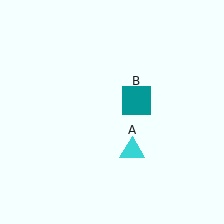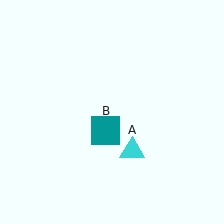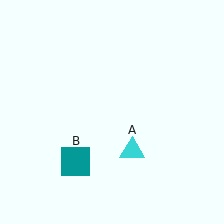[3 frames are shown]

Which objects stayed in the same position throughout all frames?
Cyan triangle (object A) remained stationary.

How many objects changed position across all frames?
1 object changed position: teal square (object B).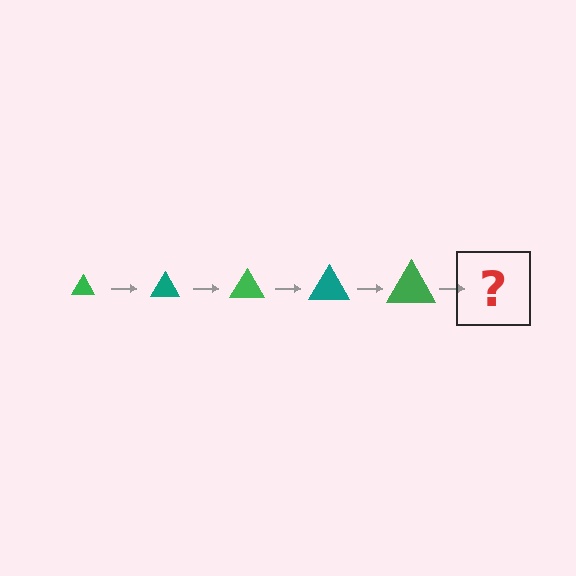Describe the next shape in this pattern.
It should be a teal triangle, larger than the previous one.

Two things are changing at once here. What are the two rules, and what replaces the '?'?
The two rules are that the triangle grows larger each step and the color cycles through green and teal. The '?' should be a teal triangle, larger than the previous one.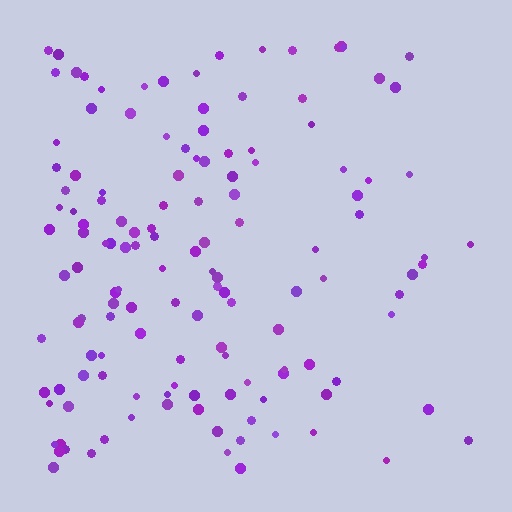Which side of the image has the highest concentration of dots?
The left.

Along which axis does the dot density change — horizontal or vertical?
Horizontal.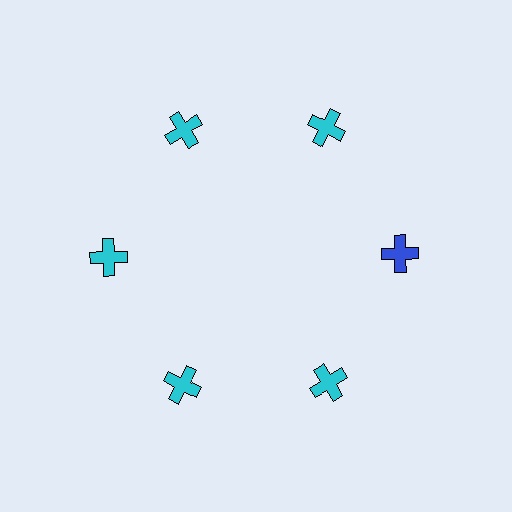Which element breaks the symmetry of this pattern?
The blue cross at roughly the 3 o'clock position breaks the symmetry. All other shapes are cyan crosses.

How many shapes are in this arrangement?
There are 6 shapes arranged in a ring pattern.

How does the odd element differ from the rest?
It has a different color: blue instead of cyan.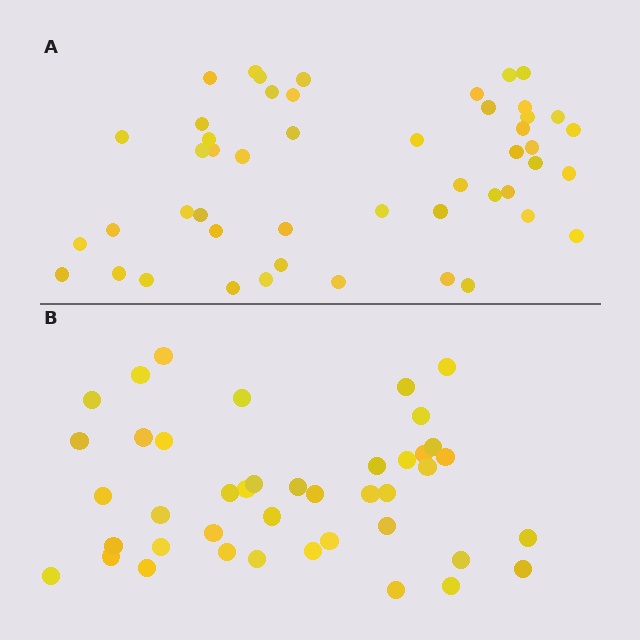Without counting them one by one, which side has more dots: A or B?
Region A (the top region) has more dots.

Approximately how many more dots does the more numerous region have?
Region A has roughly 8 or so more dots than region B.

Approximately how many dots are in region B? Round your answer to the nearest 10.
About 40 dots. (The exact count is 42, which rounds to 40.)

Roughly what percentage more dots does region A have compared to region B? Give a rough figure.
About 15% more.